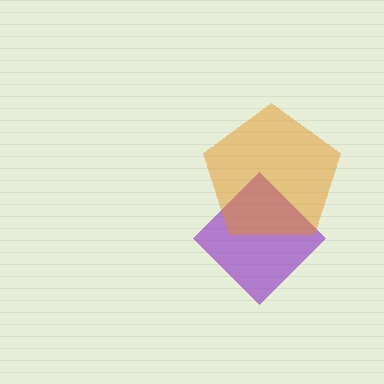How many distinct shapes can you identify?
There are 2 distinct shapes: a purple diamond, an orange pentagon.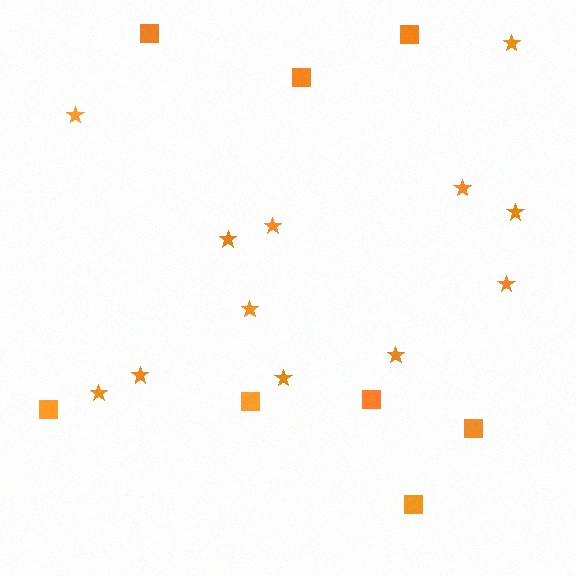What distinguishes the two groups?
There are 2 groups: one group of stars (12) and one group of squares (8).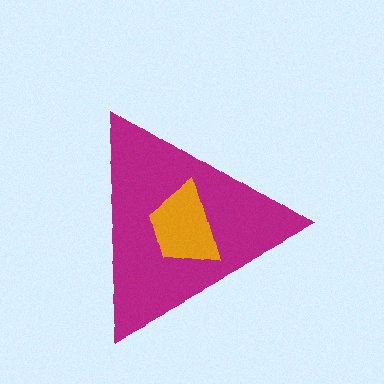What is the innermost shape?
The orange trapezoid.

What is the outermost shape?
The magenta triangle.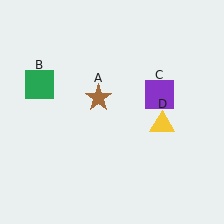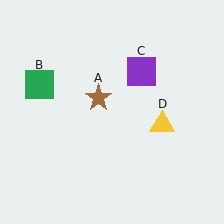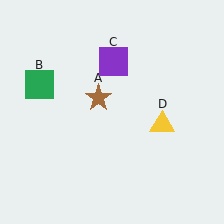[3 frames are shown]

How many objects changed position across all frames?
1 object changed position: purple square (object C).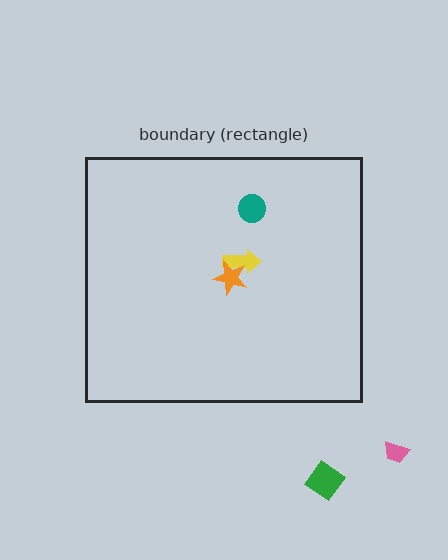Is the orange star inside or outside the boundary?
Inside.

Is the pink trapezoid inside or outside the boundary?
Outside.